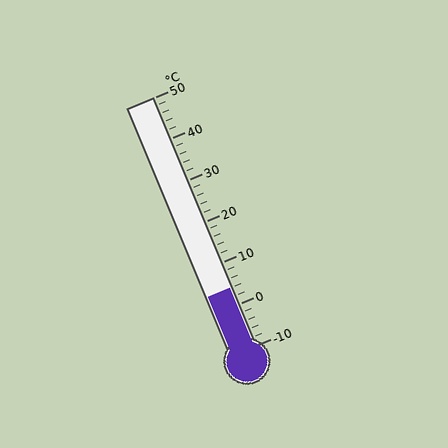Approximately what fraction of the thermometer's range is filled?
The thermometer is filled to approximately 25% of its range.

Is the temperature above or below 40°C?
The temperature is below 40°C.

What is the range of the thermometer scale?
The thermometer scale ranges from -10°C to 50°C.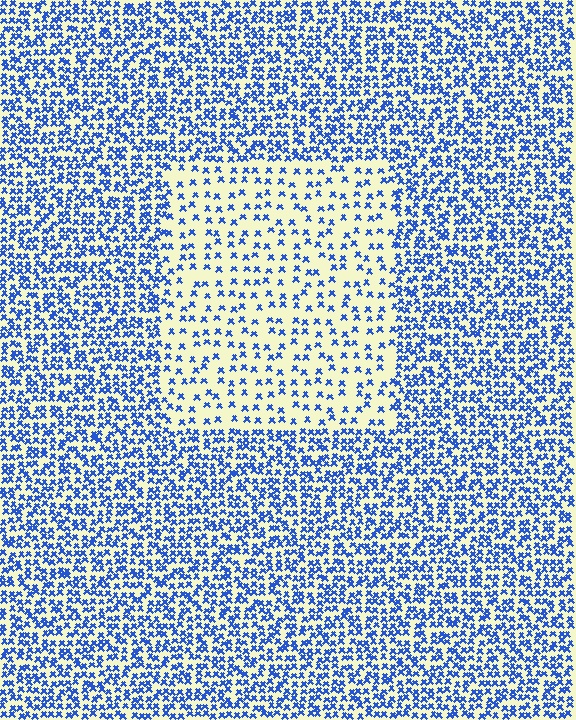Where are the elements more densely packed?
The elements are more densely packed outside the rectangle boundary.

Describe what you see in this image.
The image contains small blue elements arranged at two different densities. A rectangle-shaped region is visible where the elements are less densely packed than the surrounding area.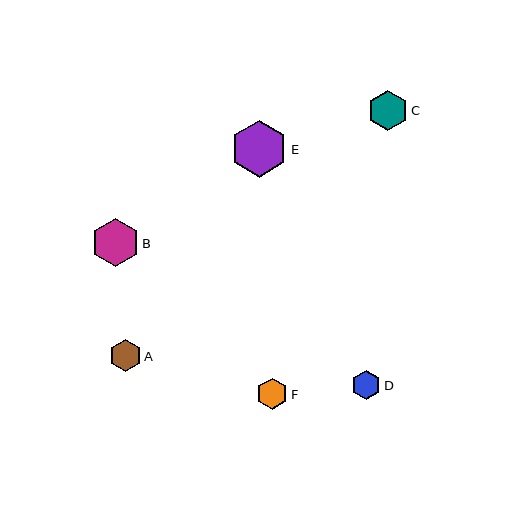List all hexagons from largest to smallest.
From largest to smallest: E, B, C, A, F, D.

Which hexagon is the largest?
Hexagon E is the largest with a size of approximately 57 pixels.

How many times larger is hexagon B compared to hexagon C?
Hexagon B is approximately 1.2 times the size of hexagon C.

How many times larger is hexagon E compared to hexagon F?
Hexagon E is approximately 1.9 times the size of hexagon F.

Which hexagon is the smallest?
Hexagon D is the smallest with a size of approximately 29 pixels.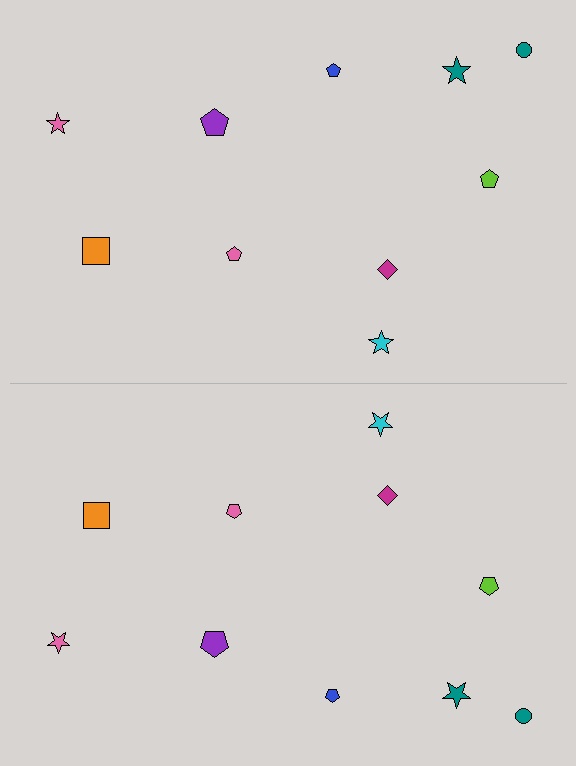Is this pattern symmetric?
Yes, this pattern has bilateral (reflection) symmetry.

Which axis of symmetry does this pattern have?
The pattern has a horizontal axis of symmetry running through the center of the image.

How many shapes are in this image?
There are 20 shapes in this image.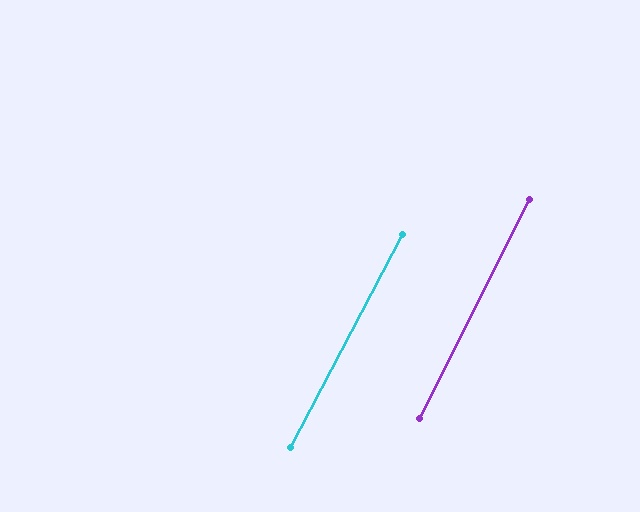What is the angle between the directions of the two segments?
Approximately 1 degree.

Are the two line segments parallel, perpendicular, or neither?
Parallel — their directions differ by only 1.2°.